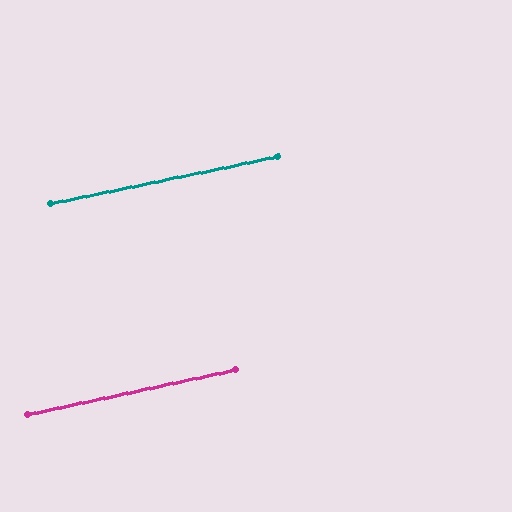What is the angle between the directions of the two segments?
Approximately 0 degrees.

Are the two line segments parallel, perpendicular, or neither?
Parallel — their directions differ by only 0.2°.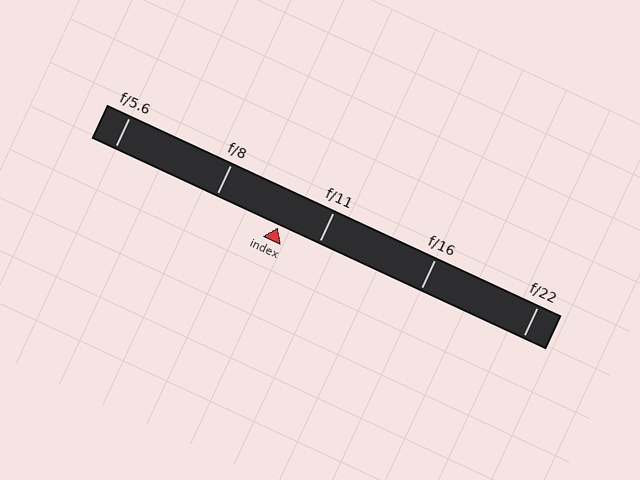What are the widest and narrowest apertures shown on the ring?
The widest aperture shown is f/5.6 and the narrowest is f/22.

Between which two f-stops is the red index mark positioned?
The index mark is between f/8 and f/11.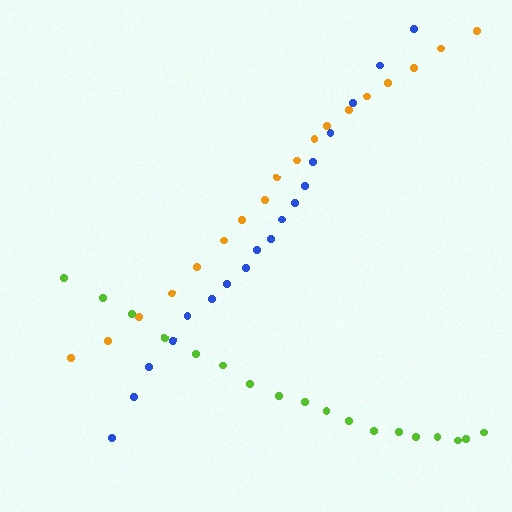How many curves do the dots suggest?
There are 3 distinct paths.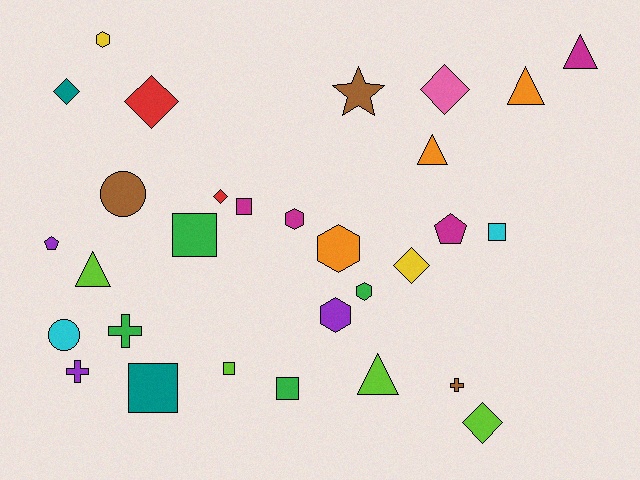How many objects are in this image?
There are 30 objects.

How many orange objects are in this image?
There are 3 orange objects.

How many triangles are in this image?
There are 5 triangles.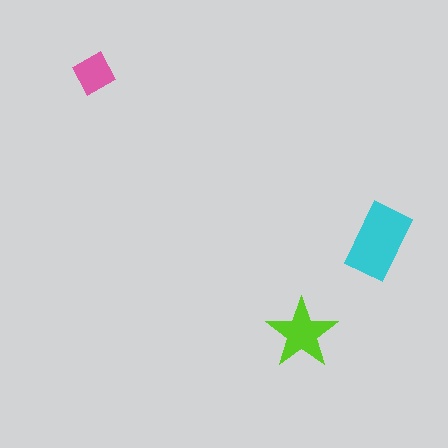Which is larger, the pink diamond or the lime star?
The lime star.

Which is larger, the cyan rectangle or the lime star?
The cyan rectangle.